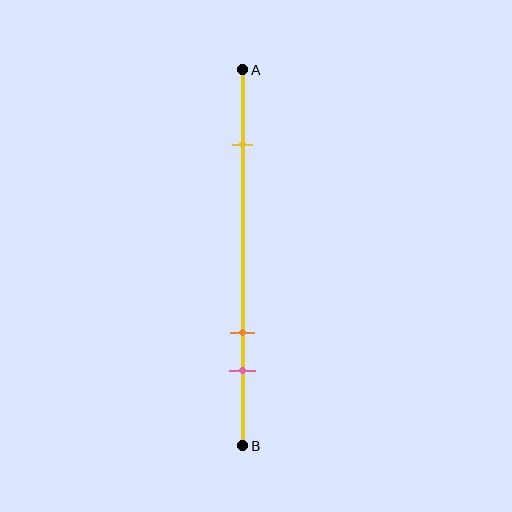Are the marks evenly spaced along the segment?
No, the marks are not evenly spaced.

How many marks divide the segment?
There are 3 marks dividing the segment.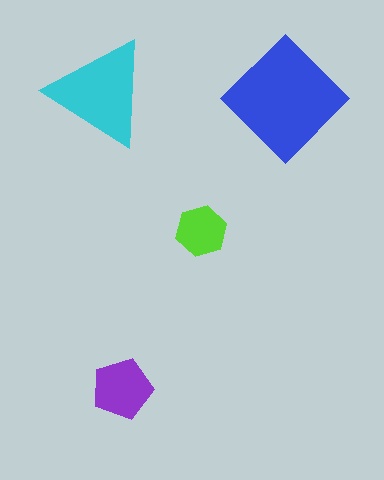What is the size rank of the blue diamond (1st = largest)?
1st.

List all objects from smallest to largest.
The lime hexagon, the purple pentagon, the cyan triangle, the blue diamond.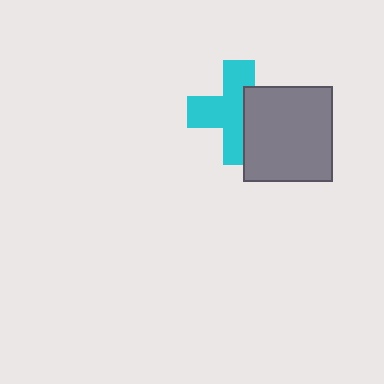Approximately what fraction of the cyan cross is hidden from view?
Roughly 37% of the cyan cross is hidden behind the gray rectangle.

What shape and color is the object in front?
The object in front is a gray rectangle.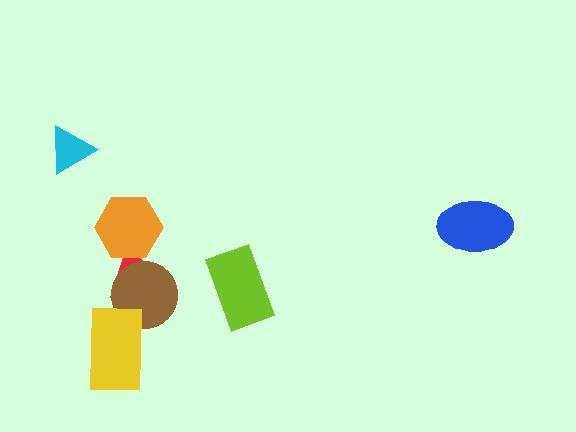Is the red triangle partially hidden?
Yes, it is partially covered by another shape.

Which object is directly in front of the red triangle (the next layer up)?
The orange hexagon is directly in front of the red triangle.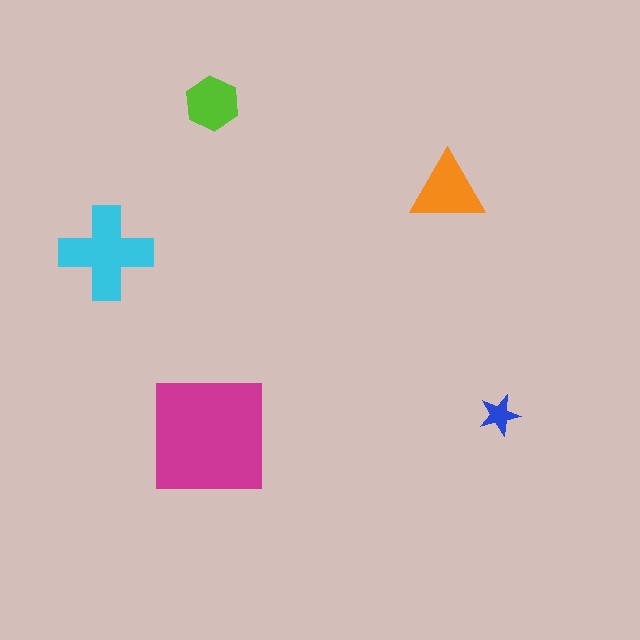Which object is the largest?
The magenta square.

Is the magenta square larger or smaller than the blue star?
Larger.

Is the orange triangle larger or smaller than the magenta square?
Smaller.